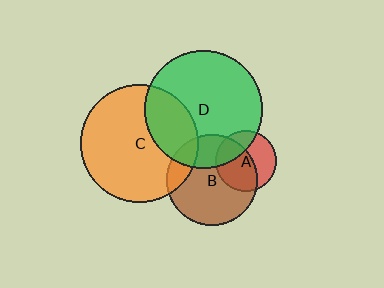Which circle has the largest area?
Circle D (green).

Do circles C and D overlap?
Yes.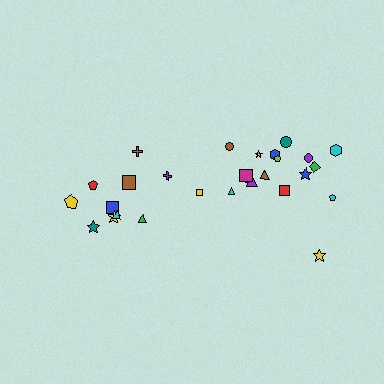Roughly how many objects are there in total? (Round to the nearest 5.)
Roughly 30 objects in total.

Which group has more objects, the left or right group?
The right group.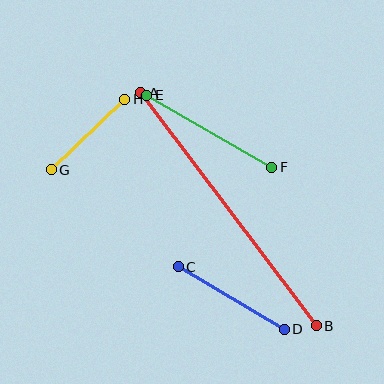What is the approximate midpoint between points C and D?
The midpoint is at approximately (231, 298) pixels.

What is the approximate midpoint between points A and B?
The midpoint is at approximately (228, 209) pixels.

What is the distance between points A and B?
The distance is approximately 292 pixels.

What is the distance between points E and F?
The distance is approximately 144 pixels.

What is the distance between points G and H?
The distance is approximately 102 pixels.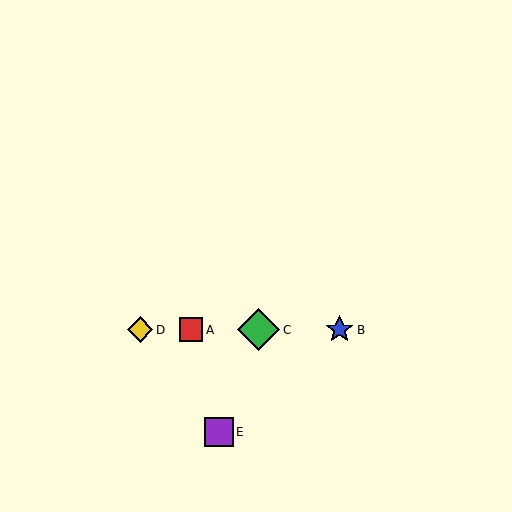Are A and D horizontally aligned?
Yes, both are at y≈330.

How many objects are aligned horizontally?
4 objects (A, B, C, D) are aligned horizontally.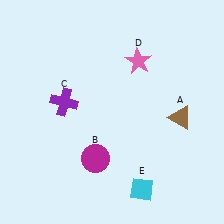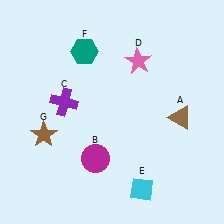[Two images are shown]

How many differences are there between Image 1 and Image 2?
There are 2 differences between the two images.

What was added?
A teal hexagon (F), a brown star (G) were added in Image 2.